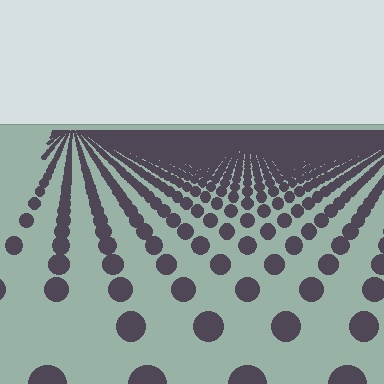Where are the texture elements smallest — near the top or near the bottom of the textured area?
Near the top.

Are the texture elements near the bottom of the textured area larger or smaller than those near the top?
Larger. Near the bottom, elements are closer to the viewer and appear at a bigger on-screen size.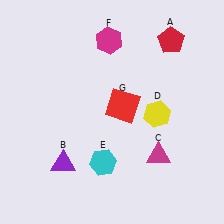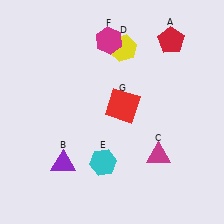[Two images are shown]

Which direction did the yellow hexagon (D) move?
The yellow hexagon (D) moved up.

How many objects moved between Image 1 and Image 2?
1 object moved between the two images.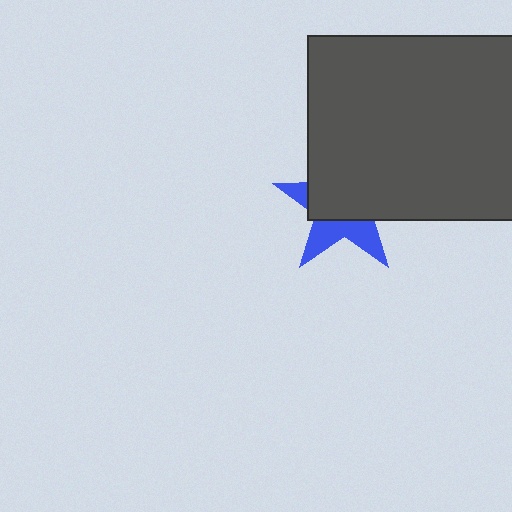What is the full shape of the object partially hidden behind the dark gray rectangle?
The partially hidden object is a blue star.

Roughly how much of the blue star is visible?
A small part of it is visible (roughly 38%).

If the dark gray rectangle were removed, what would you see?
You would see the complete blue star.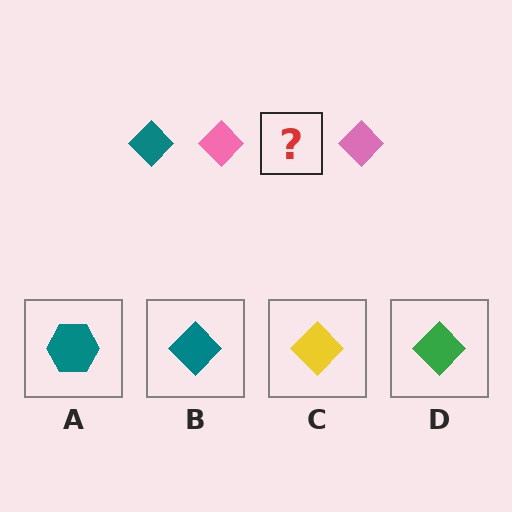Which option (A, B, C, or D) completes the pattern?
B.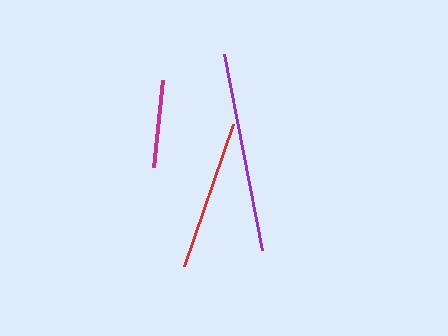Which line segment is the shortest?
The magenta line is the shortest at approximately 87 pixels.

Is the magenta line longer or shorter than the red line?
The red line is longer than the magenta line.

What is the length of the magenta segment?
The magenta segment is approximately 87 pixels long.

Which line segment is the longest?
The purple line is the longest at approximately 200 pixels.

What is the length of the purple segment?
The purple segment is approximately 200 pixels long.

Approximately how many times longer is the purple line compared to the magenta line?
The purple line is approximately 2.3 times the length of the magenta line.